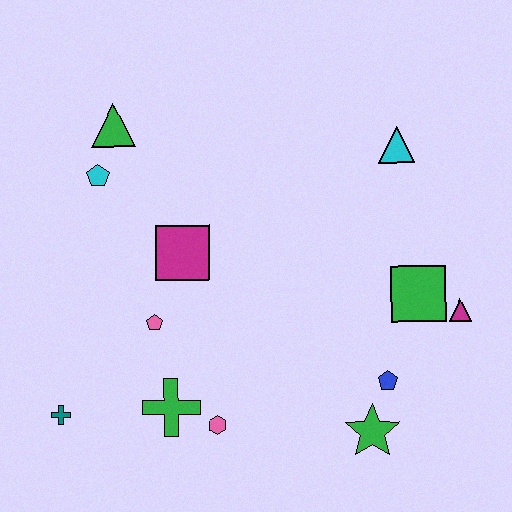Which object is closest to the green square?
The magenta triangle is closest to the green square.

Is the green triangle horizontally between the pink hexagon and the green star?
No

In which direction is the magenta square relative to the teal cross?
The magenta square is above the teal cross.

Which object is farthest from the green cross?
The cyan triangle is farthest from the green cross.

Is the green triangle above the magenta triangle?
Yes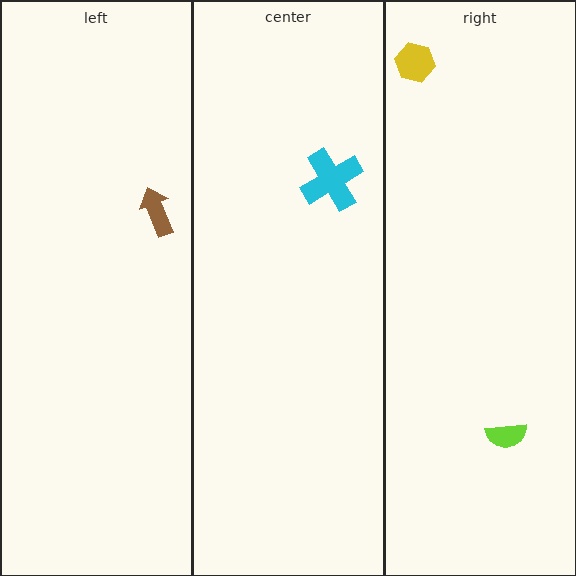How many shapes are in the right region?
2.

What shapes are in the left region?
The brown arrow.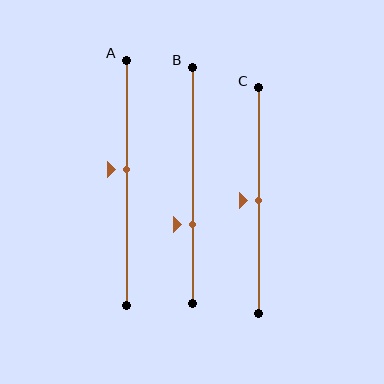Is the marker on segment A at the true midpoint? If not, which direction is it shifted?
No, the marker on segment A is shifted upward by about 5% of the segment length.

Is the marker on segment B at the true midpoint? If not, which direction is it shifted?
No, the marker on segment B is shifted downward by about 16% of the segment length.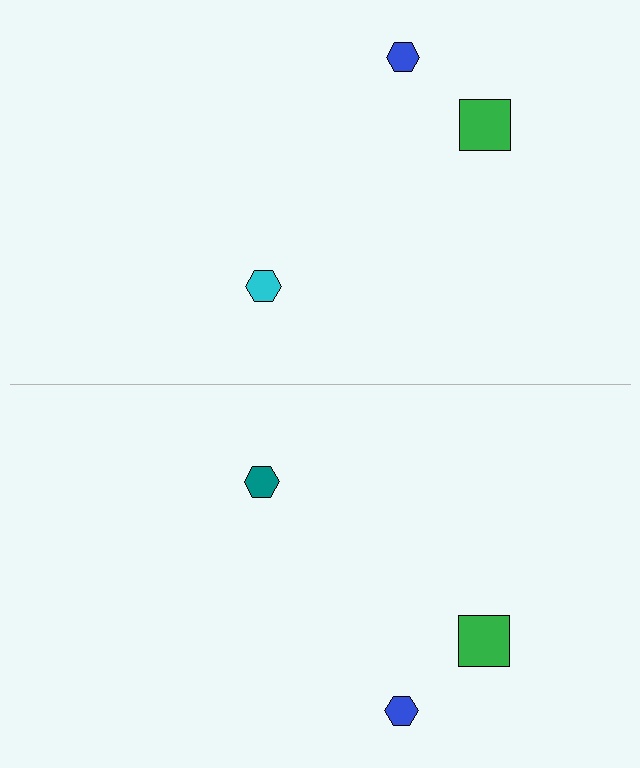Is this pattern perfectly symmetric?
No, the pattern is not perfectly symmetric. The teal hexagon on the bottom side breaks the symmetry — its mirror counterpart is cyan.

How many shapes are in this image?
There are 6 shapes in this image.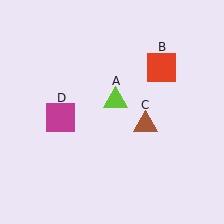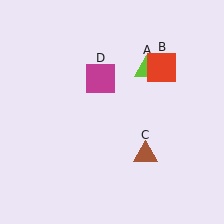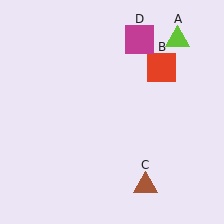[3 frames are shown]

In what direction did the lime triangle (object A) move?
The lime triangle (object A) moved up and to the right.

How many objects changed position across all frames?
3 objects changed position: lime triangle (object A), brown triangle (object C), magenta square (object D).